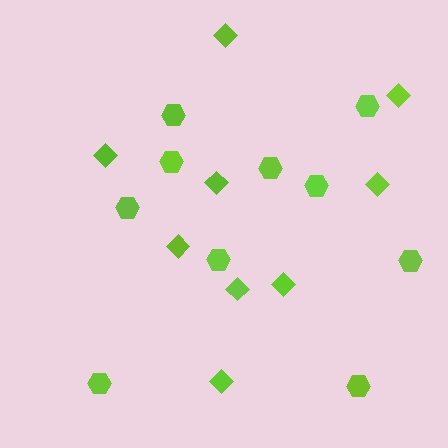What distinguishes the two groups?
There are 2 groups: one group of diamonds (9) and one group of hexagons (10).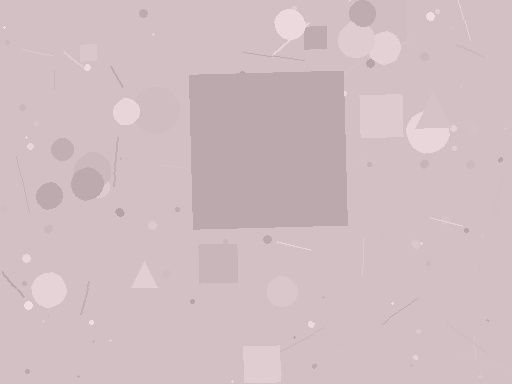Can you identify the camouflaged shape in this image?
The camouflaged shape is a square.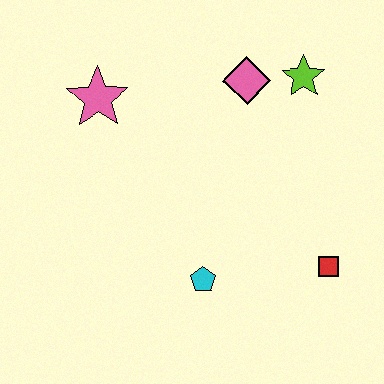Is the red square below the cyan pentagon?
No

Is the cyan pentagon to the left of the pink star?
No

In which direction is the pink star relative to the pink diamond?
The pink star is to the left of the pink diamond.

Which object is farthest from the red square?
The pink star is farthest from the red square.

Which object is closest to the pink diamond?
The lime star is closest to the pink diamond.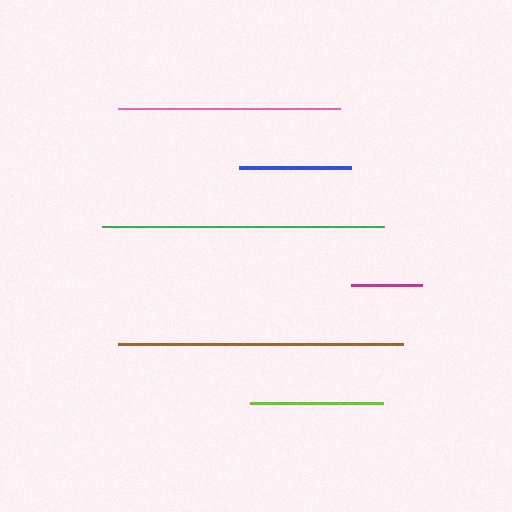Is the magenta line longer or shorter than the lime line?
The lime line is longer than the magenta line.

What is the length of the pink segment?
The pink segment is approximately 222 pixels long.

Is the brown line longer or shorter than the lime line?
The brown line is longer than the lime line.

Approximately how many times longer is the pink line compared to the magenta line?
The pink line is approximately 3.1 times the length of the magenta line.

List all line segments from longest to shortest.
From longest to shortest: brown, green, pink, lime, blue, magenta.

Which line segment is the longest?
The brown line is the longest at approximately 285 pixels.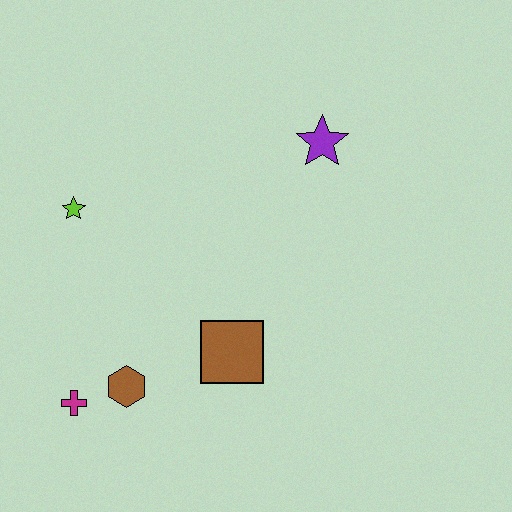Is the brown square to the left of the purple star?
Yes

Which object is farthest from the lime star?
The purple star is farthest from the lime star.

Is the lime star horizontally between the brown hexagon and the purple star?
No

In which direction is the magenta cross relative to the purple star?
The magenta cross is below the purple star.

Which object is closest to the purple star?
The brown square is closest to the purple star.